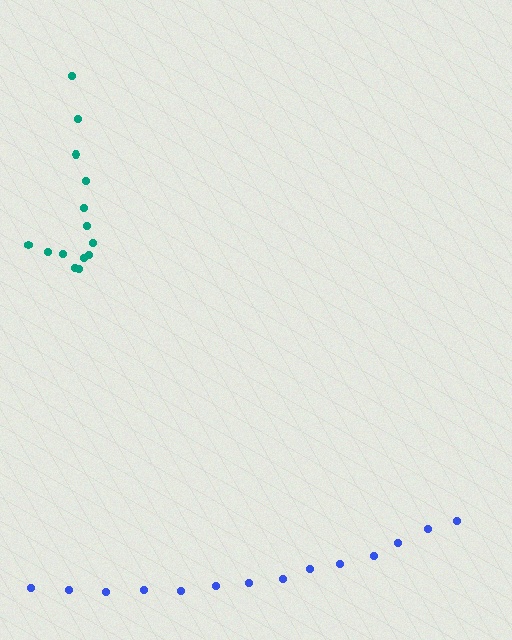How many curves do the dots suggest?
There are 2 distinct paths.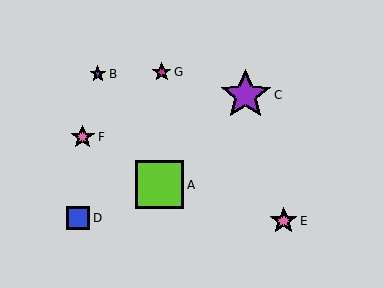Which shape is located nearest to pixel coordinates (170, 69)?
The magenta star (labeled G) at (162, 72) is nearest to that location.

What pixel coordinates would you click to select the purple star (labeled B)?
Click at (98, 74) to select the purple star B.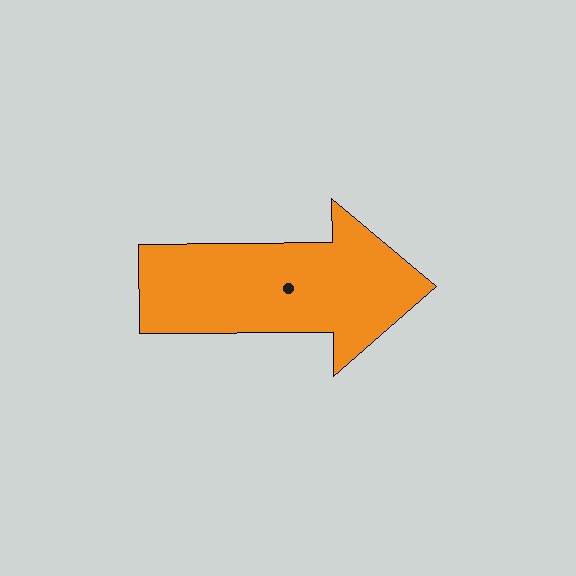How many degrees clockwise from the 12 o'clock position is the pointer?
Approximately 90 degrees.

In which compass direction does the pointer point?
East.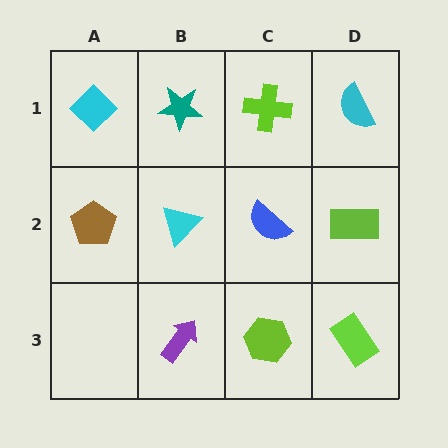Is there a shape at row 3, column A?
No, that cell is empty.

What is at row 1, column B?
A teal star.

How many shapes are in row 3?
3 shapes.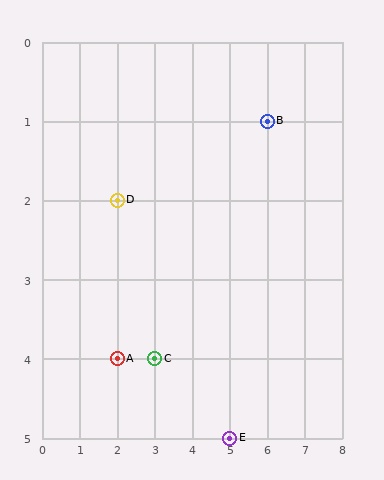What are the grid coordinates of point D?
Point D is at grid coordinates (2, 2).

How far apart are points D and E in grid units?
Points D and E are 3 columns and 3 rows apart (about 4.2 grid units diagonally).